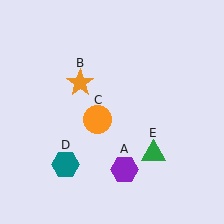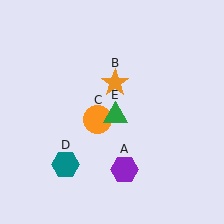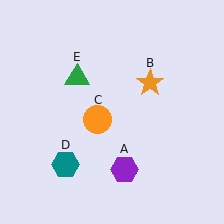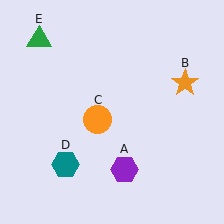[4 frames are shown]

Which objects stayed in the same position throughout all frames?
Purple hexagon (object A) and orange circle (object C) and teal hexagon (object D) remained stationary.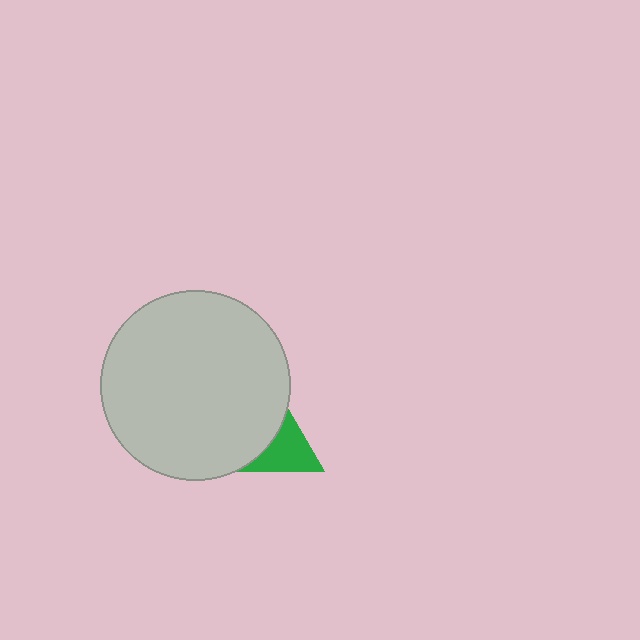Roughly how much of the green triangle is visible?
A small part of it is visible (roughly 31%).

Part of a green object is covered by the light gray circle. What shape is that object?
It is a triangle.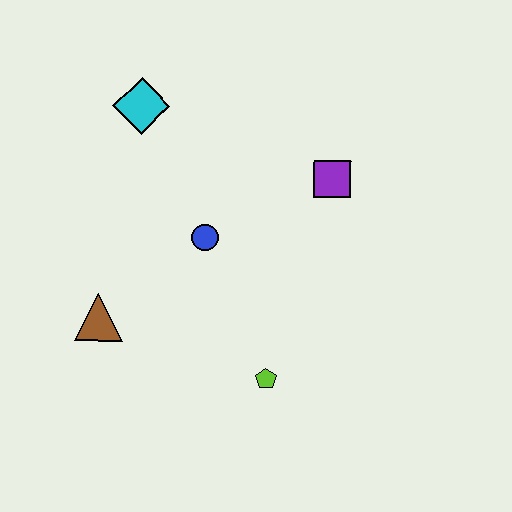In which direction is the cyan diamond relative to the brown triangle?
The cyan diamond is above the brown triangle.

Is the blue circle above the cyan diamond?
No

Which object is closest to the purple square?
The blue circle is closest to the purple square.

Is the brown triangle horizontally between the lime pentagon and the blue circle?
No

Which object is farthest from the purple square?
The brown triangle is farthest from the purple square.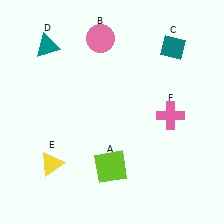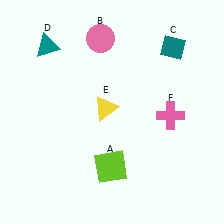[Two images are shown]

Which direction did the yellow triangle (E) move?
The yellow triangle (E) moved up.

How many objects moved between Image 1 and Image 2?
1 object moved between the two images.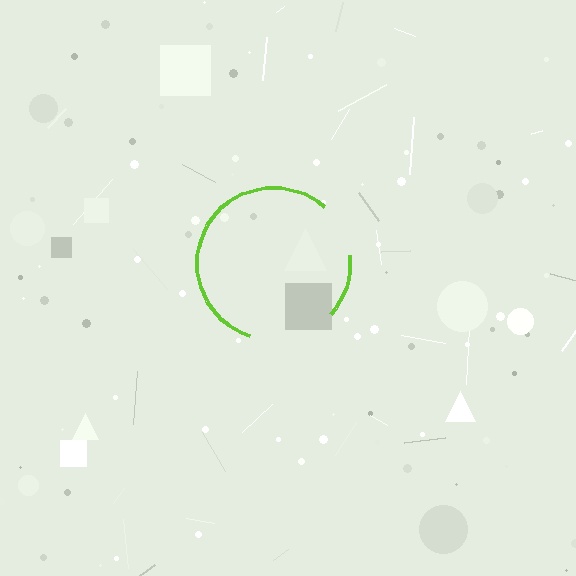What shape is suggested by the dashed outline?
The dashed outline suggests a circle.